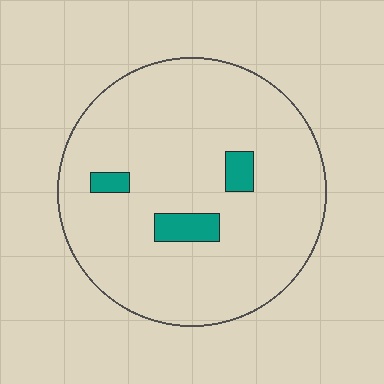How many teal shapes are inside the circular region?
3.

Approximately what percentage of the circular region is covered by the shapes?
Approximately 5%.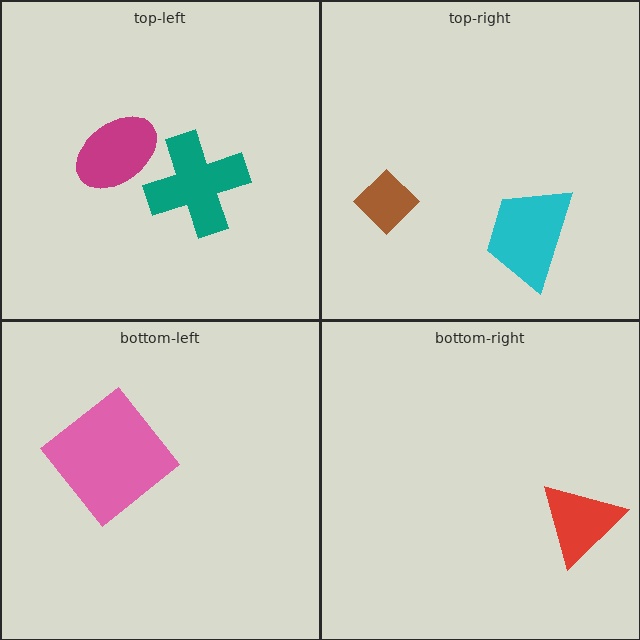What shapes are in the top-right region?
The brown diamond, the cyan trapezoid.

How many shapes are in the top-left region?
2.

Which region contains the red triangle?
The bottom-right region.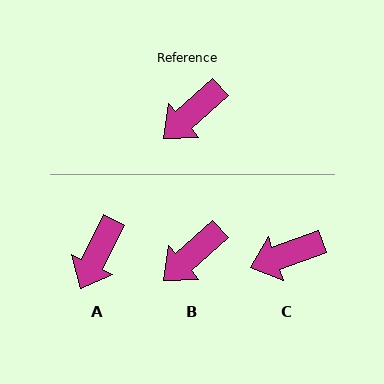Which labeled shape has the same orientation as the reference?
B.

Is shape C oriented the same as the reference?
No, it is off by about 22 degrees.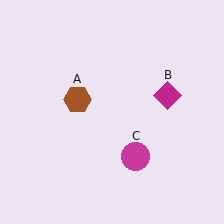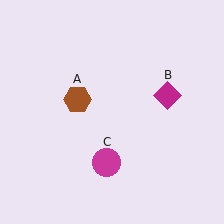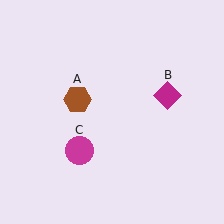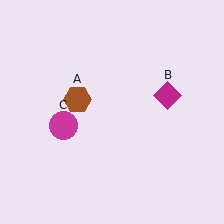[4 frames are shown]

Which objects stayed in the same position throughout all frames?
Brown hexagon (object A) and magenta diamond (object B) remained stationary.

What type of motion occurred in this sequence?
The magenta circle (object C) rotated clockwise around the center of the scene.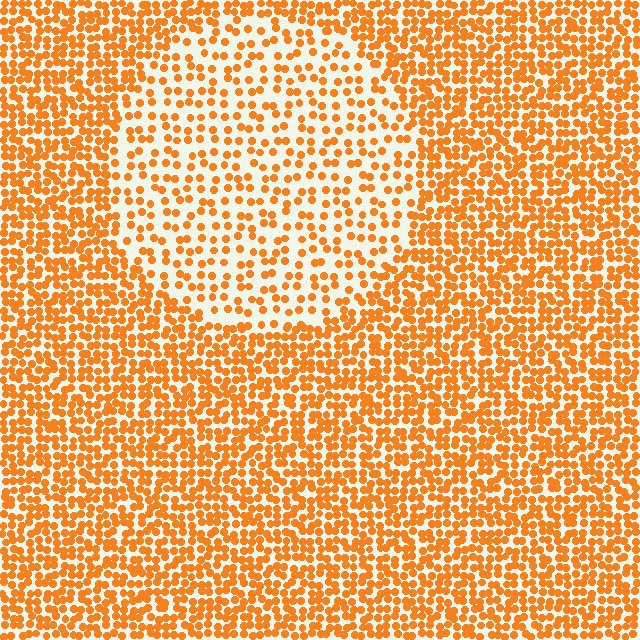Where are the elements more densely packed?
The elements are more densely packed outside the circle boundary.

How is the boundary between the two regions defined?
The boundary is defined by a change in element density (approximately 2.1x ratio). All elements are the same color, size, and shape.